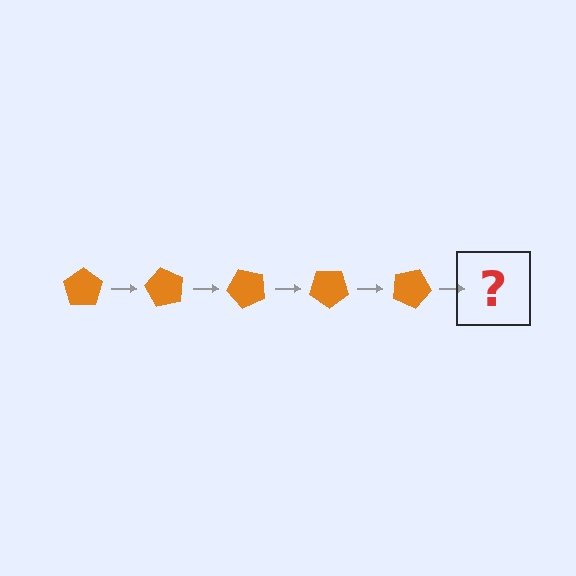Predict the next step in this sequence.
The next step is an orange pentagon rotated 300 degrees.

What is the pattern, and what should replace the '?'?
The pattern is that the pentagon rotates 60 degrees each step. The '?' should be an orange pentagon rotated 300 degrees.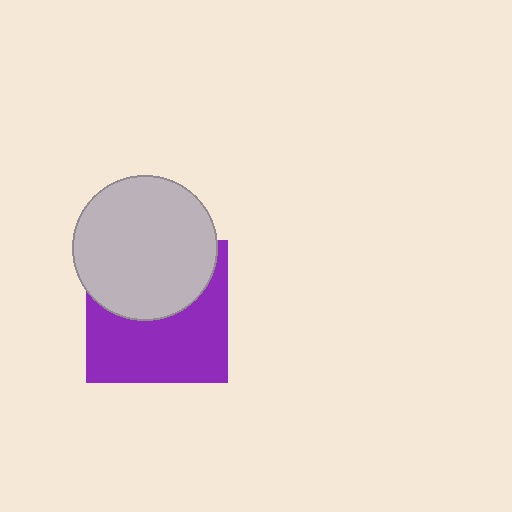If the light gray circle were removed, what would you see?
You would see the complete purple square.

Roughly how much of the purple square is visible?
About half of it is visible (roughly 56%).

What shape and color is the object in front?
The object in front is a light gray circle.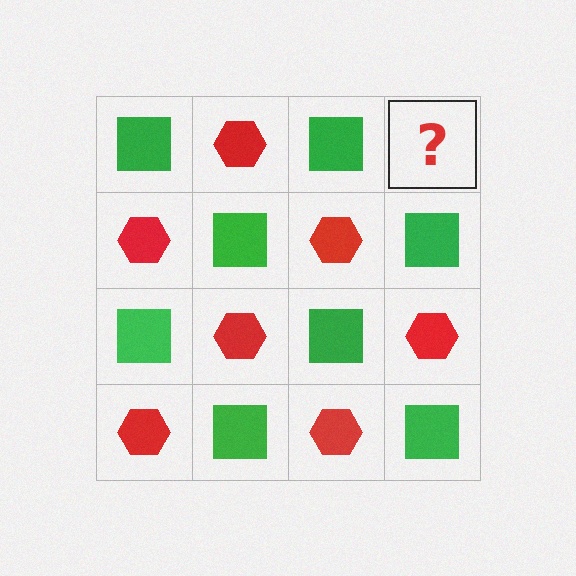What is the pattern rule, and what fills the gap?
The rule is that it alternates green square and red hexagon in a checkerboard pattern. The gap should be filled with a red hexagon.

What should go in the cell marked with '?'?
The missing cell should contain a red hexagon.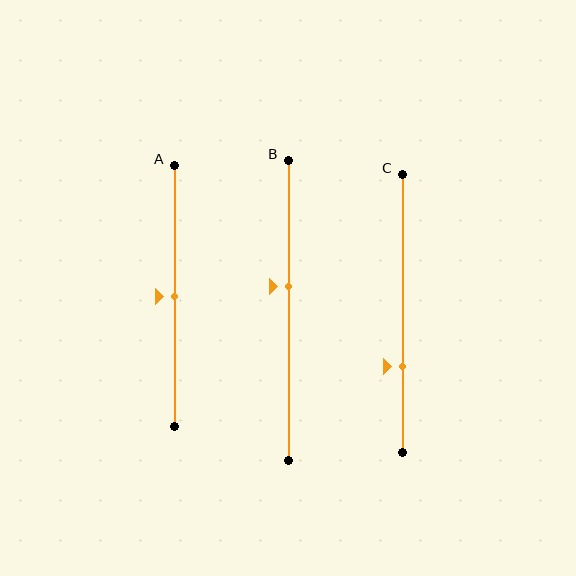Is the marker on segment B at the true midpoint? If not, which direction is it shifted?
No, the marker on segment B is shifted upward by about 8% of the segment length.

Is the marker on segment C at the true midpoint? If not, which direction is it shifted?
No, the marker on segment C is shifted downward by about 19% of the segment length.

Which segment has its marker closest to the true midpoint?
Segment A has its marker closest to the true midpoint.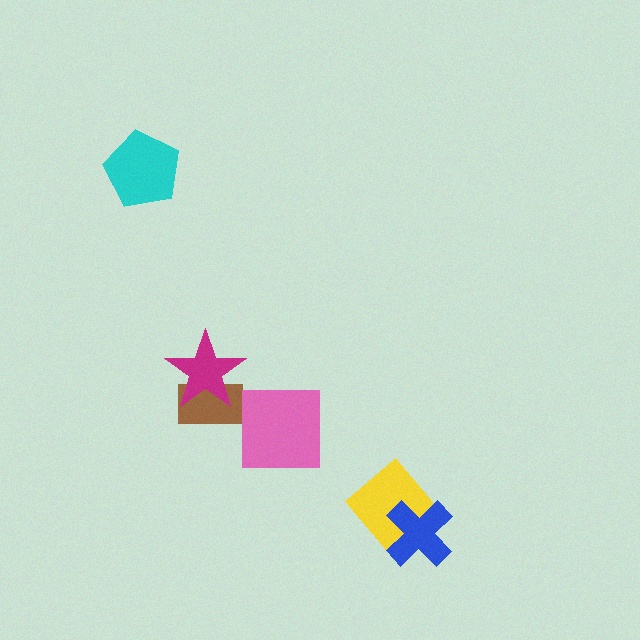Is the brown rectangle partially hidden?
Yes, it is partially covered by another shape.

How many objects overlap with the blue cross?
1 object overlaps with the blue cross.